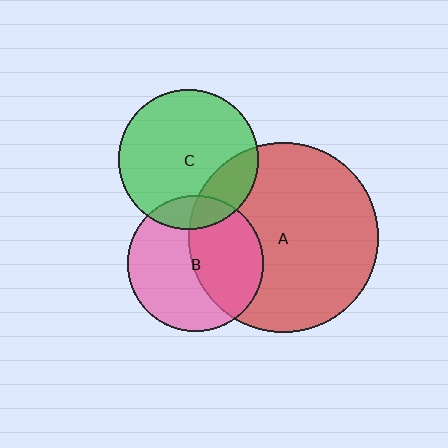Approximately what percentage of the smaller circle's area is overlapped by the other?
Approximately 45%.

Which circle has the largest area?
Circle A (red).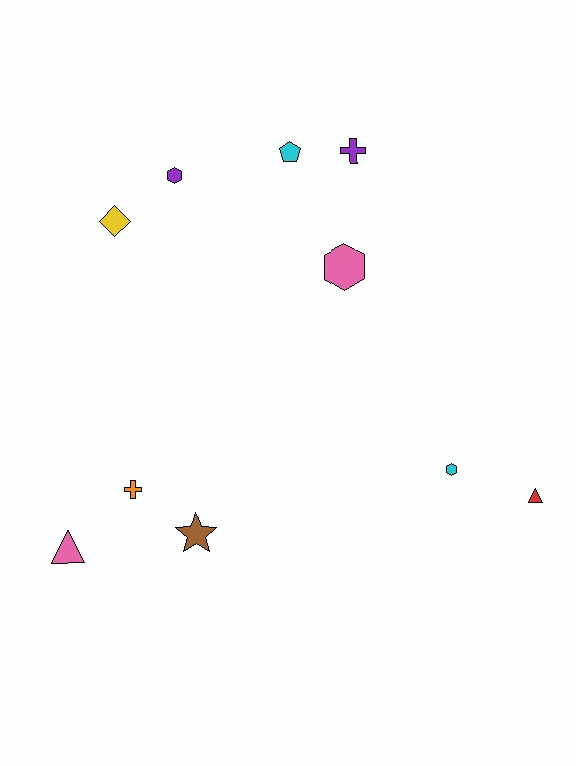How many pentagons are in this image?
There is 1 pentagon.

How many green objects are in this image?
There are no green objects.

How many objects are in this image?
There are 10 objects.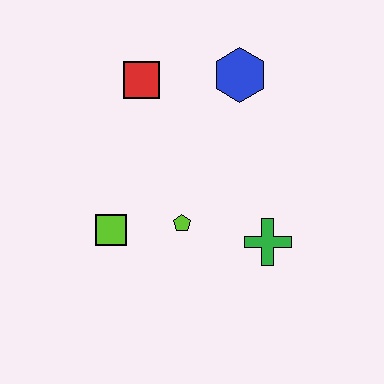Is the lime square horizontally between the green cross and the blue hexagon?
No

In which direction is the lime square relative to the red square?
The lime square is below the red square.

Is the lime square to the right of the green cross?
No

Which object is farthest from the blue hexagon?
The lime square is farthest from the blue hexagon.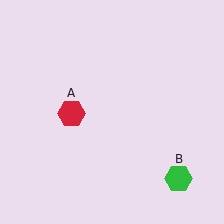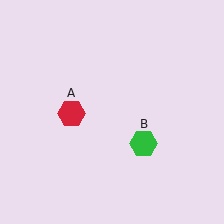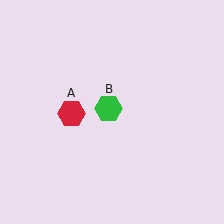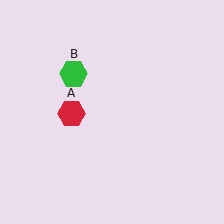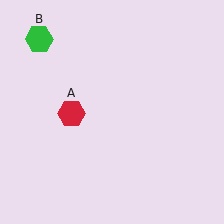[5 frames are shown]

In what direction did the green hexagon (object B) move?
The green hexagon (object B) moved up and to the left.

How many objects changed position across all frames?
1 object changed position: green hexagon (object B).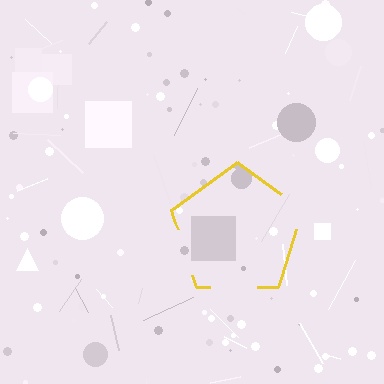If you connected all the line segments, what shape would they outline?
They would outline a pentagon.